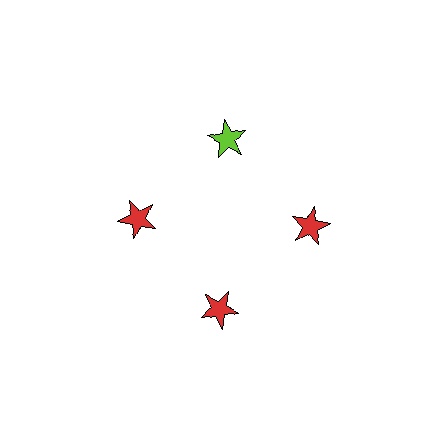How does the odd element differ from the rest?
It has a different color: lime instead of red.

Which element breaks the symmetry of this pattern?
The lime star at roughly the 12 o'clock position breaks the symmetry. All other shapes are red stars.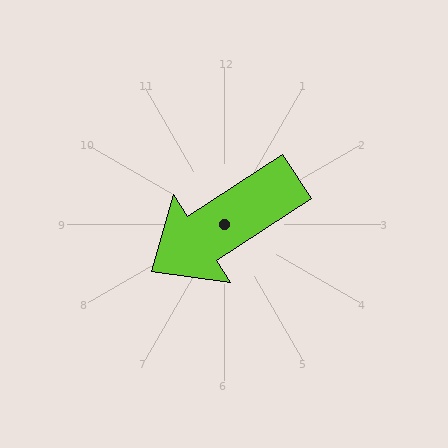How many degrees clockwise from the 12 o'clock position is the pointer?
Approximately 237 degrees.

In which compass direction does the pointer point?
Southwest.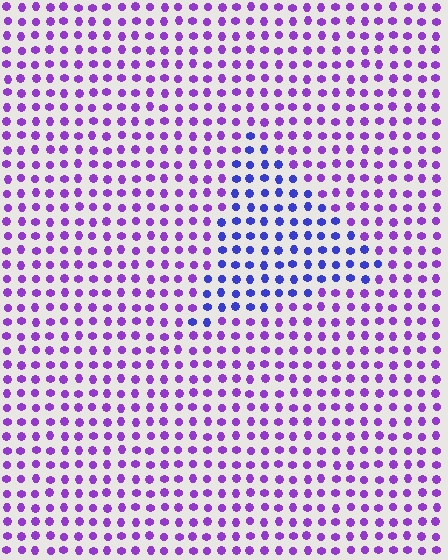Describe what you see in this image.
The image is filled with small purple elements in a uniform arrangement. A triangle-shaped region is visible where the elements are tinted to a slightly different hue, forming a subtle color boundary.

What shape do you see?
I see a triangle.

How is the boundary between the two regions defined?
The boundary is defined purely by a slight shift in hue (about 39 degrees). Spacing, size, and orientation are identical on both sides.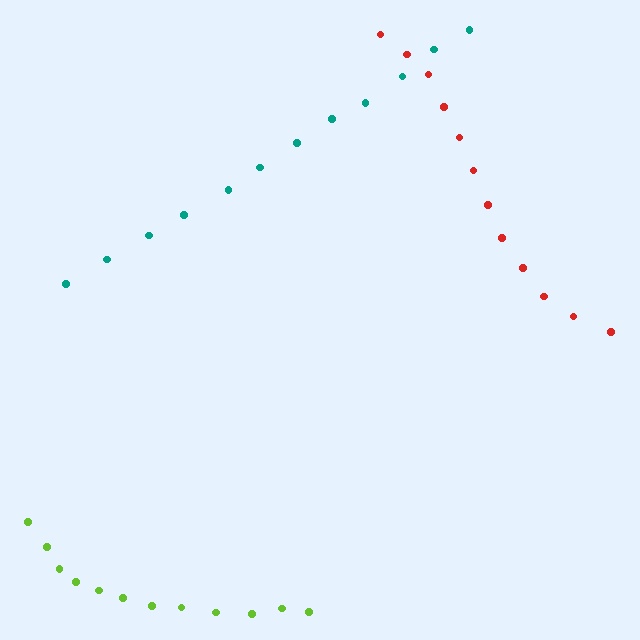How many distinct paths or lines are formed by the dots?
There are 3 distinct paths.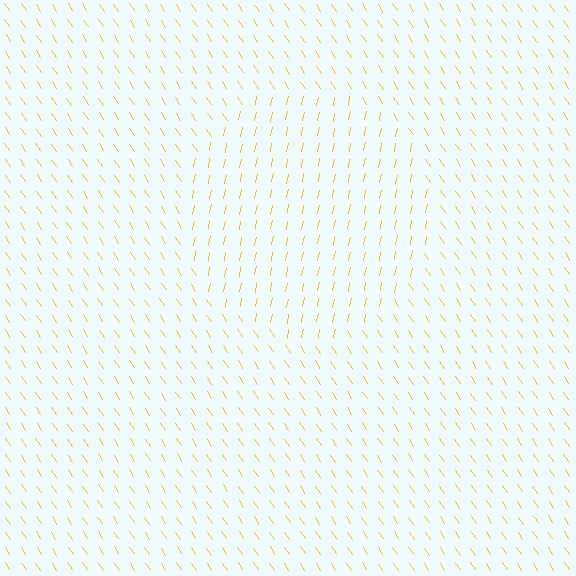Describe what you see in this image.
The image is filled with small yellow line segments. A circle region in the image has lines oriented differently from the surrounding lines, creating a visible texture boundary.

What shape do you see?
I see a circle.